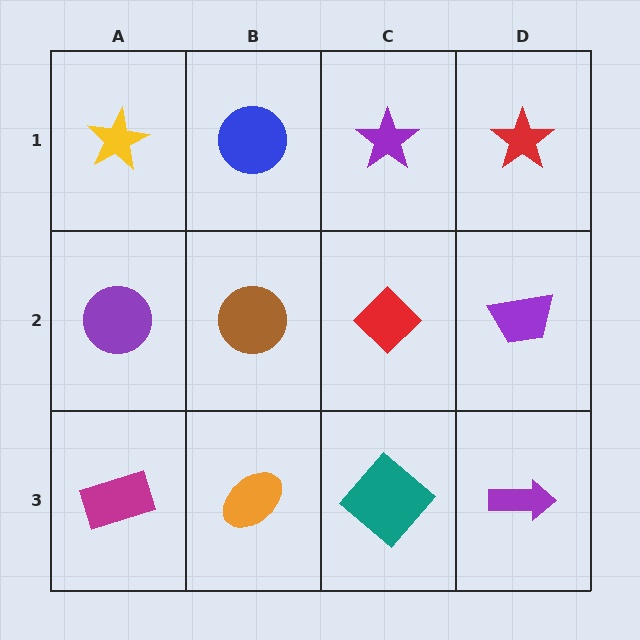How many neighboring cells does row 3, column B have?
3.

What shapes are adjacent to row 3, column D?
A purple trapezoid (row 2, column D), a teal diamond (row 3, column C).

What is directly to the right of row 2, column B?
A red diamond.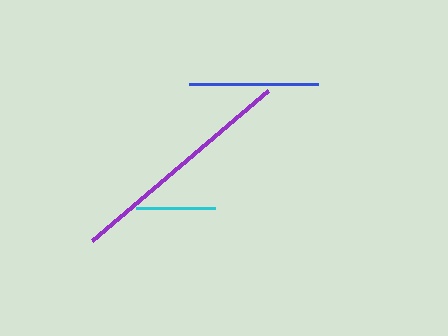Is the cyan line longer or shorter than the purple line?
The purple line is longer than the cyan line.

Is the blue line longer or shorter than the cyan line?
The blue line is longer than the cyan line.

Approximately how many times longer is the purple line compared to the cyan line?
The purple line is approximately 2.9 times the length of the cyan line.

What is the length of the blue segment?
The blue segment is approximately 129 pixels long.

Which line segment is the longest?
The purple line is the longest at approximately 232 pixels.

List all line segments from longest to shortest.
From longest to shortest: purple, blue, cyan.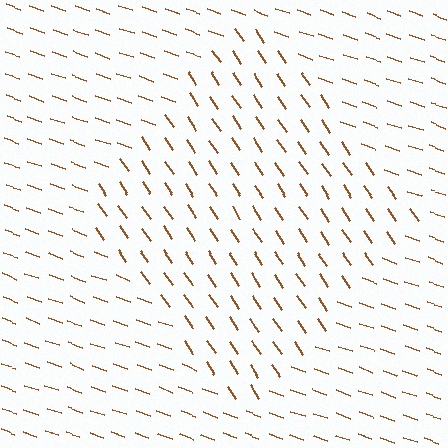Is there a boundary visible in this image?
Yes, there is a texture boundary formed by a change in line orientation.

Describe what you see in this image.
The image is filled with small brown line segments. A diamond region in the image has lines oriented differently from the surrounding lines, creating a visible texture boundary.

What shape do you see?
I see a diamond.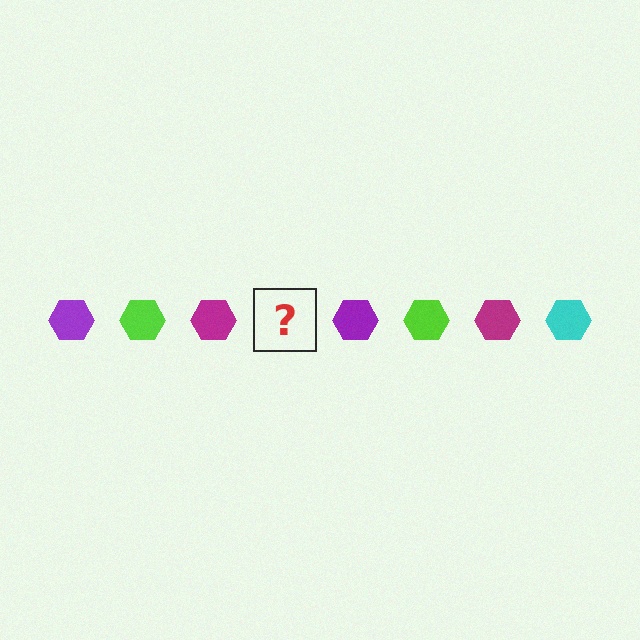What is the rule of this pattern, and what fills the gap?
The rule is that the pattern cycles through purple, lime, magenta, cyan hexagons. The gap should be filled with a cyan hexagon.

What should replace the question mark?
The question mark should be replaced with a cyan hexagon.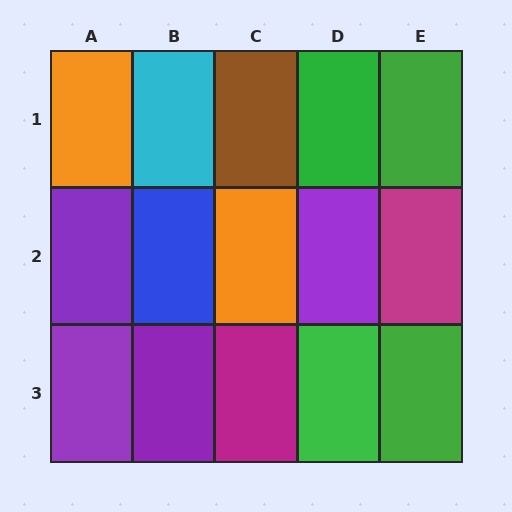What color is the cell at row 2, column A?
Purple.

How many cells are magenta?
2 cells are magenta.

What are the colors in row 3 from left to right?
Purple, purple, magenta, green, green.